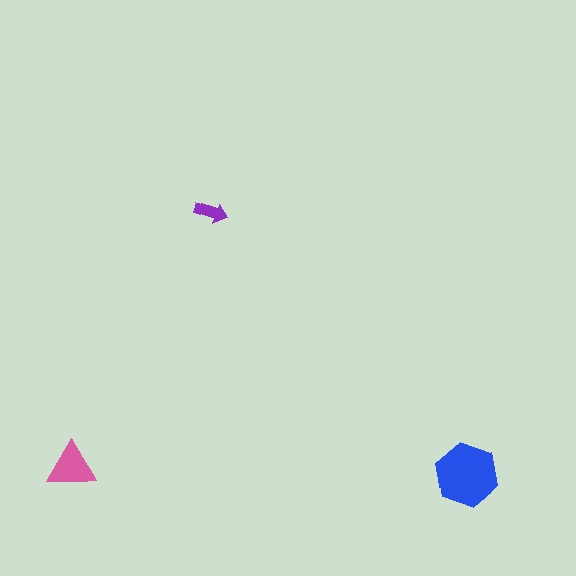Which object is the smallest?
The purple arrow.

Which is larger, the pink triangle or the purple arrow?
The pink triangle.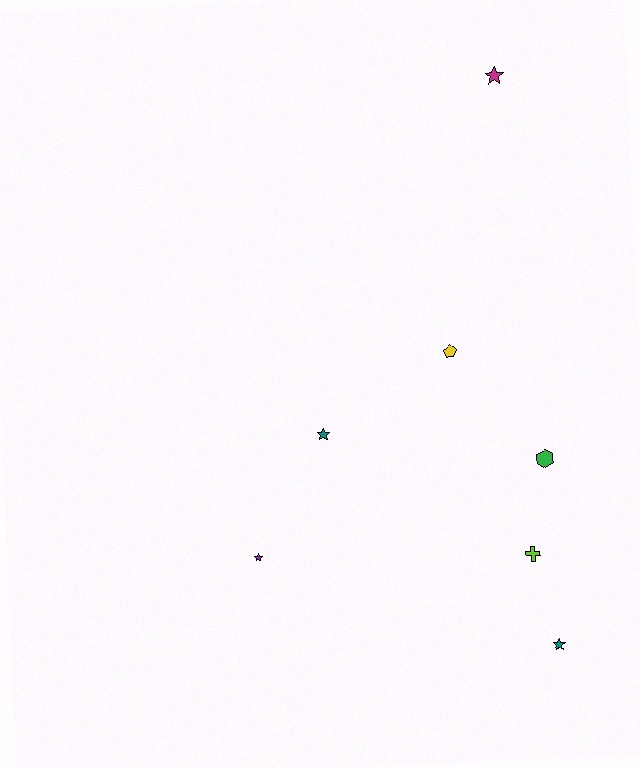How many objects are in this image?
There are 7 objects.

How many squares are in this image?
There are no squares.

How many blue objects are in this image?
There are no blue objects.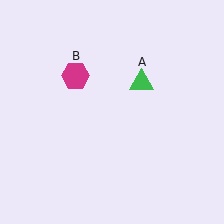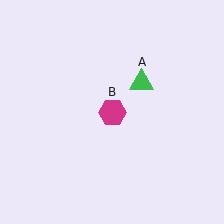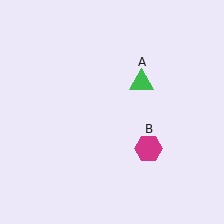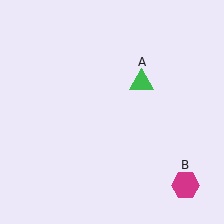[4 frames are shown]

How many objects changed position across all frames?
1 object changed position: magenta hexagon (object B).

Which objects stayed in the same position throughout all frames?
Green triangle (object A) remained stationary.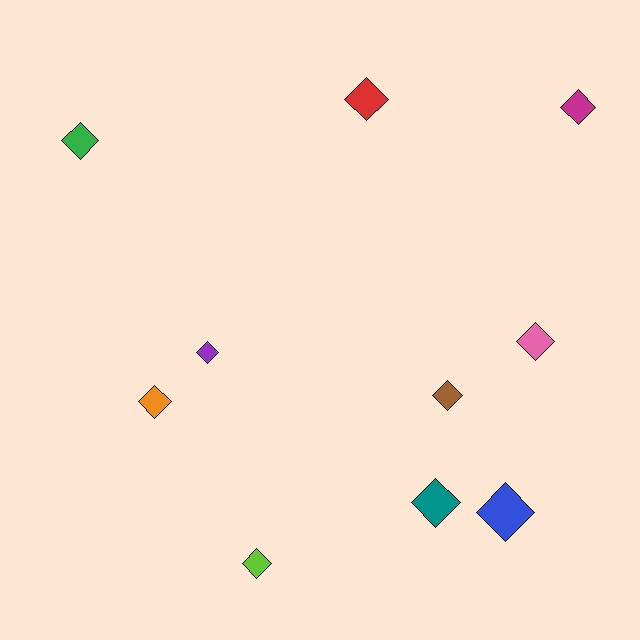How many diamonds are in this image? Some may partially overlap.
There are 10 diamonds.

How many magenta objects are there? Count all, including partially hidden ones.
There is 1 magenta object.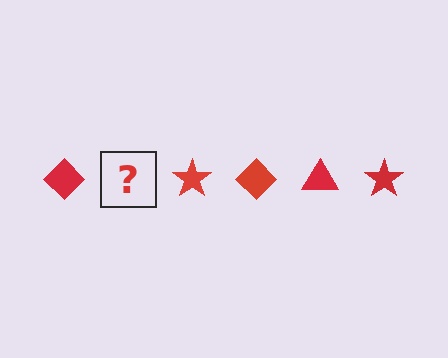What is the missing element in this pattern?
The missing element is a red triangle.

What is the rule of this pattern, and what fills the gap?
The rule is that the pattern cycles through diamond, triangle, star shapes in red. The gap should be filled with a red triangle.